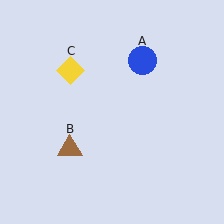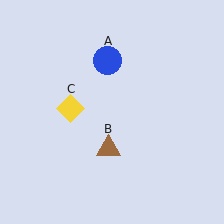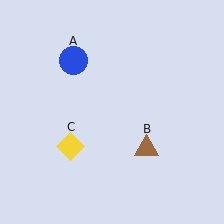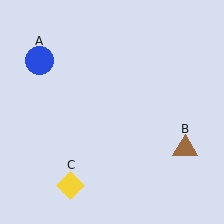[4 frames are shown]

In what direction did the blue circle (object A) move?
The blue circle (object A) moved left.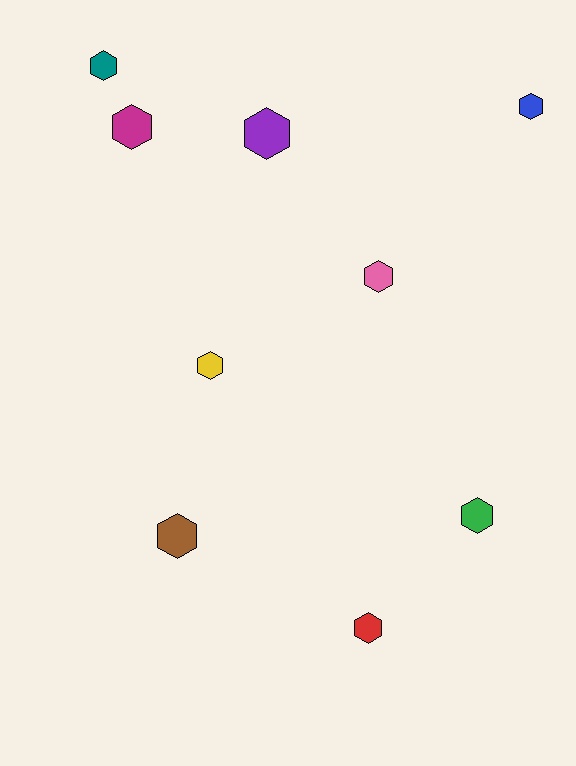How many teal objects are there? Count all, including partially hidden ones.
There is 1 teal object.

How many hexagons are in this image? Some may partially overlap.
There are 9 hexagons.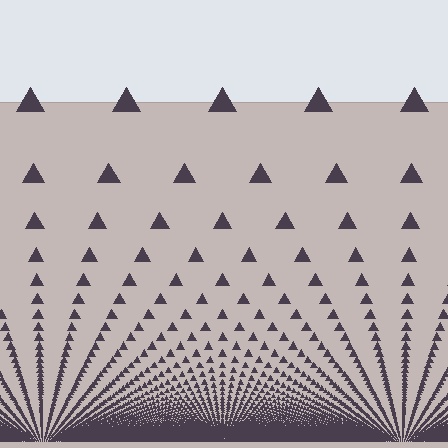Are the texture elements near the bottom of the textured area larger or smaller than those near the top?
Smaller. The gradient is inverted — elements near the bottom are smaller and denser.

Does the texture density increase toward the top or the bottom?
Density increases toward the bottom.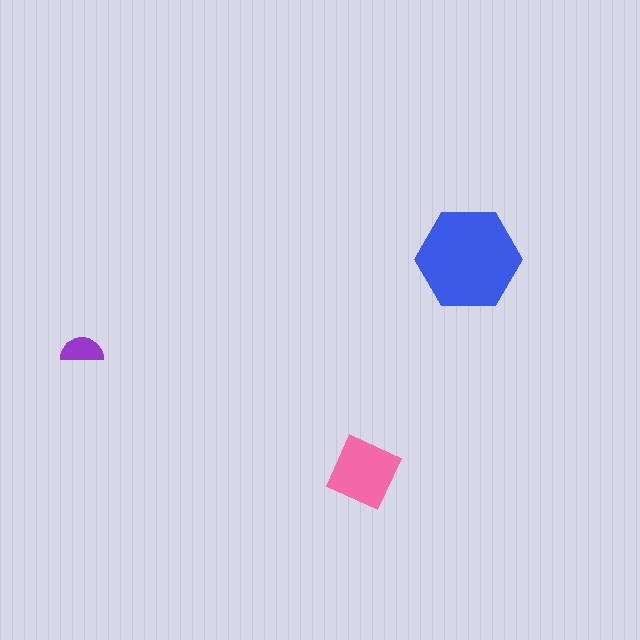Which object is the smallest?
The purple semicircle.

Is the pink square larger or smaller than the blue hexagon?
Smaller.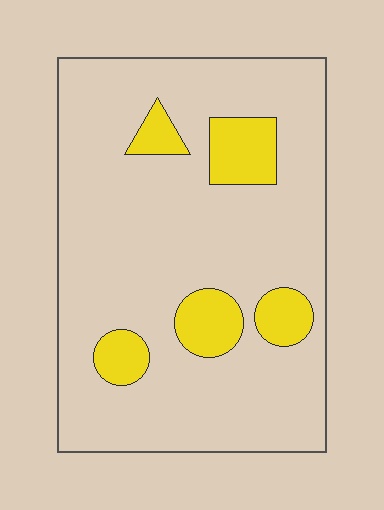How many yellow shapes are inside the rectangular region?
5.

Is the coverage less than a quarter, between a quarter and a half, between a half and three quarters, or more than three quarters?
Less than a quarter.